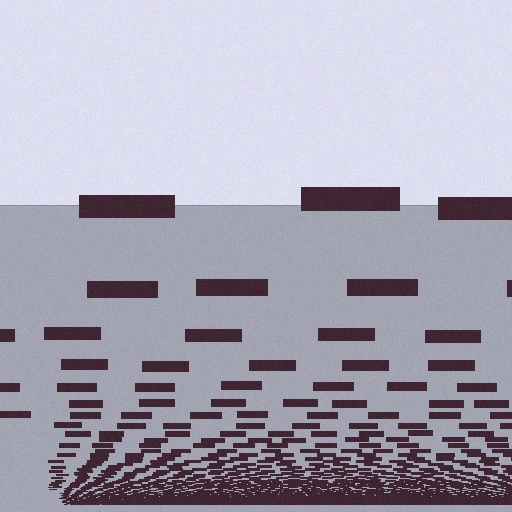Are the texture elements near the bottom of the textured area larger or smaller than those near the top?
Smaller. The gradient is inverted — elements near the bottom are smaller and denser.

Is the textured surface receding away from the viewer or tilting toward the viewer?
The surface appears to tilt toward the viewer. Texture elements get larger and sparser toward the top.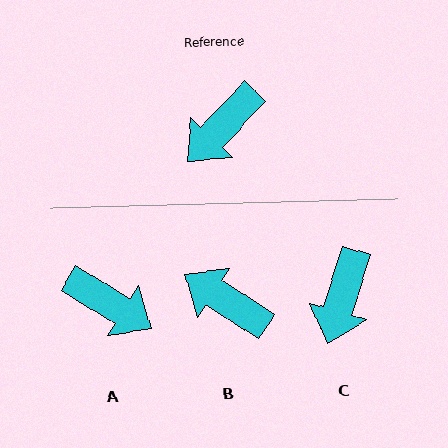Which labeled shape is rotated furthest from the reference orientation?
A, about 102 degrees away.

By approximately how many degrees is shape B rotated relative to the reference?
Approximately 79 degrees clockwise.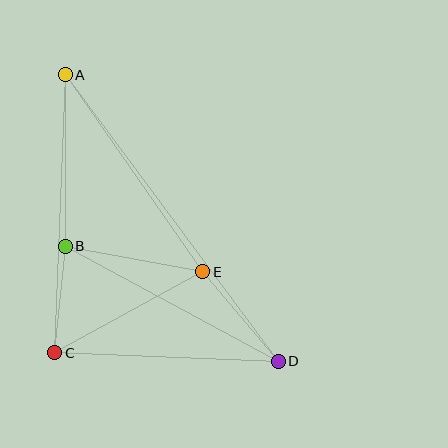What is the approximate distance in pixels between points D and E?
The distance between D and E is approximately 117 pixels.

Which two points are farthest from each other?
Points A and D are farthest from each other.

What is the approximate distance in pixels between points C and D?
The distance between C and D is approximately 224 pixels.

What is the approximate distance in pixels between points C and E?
The distance between C and E is approximately 169 pixels.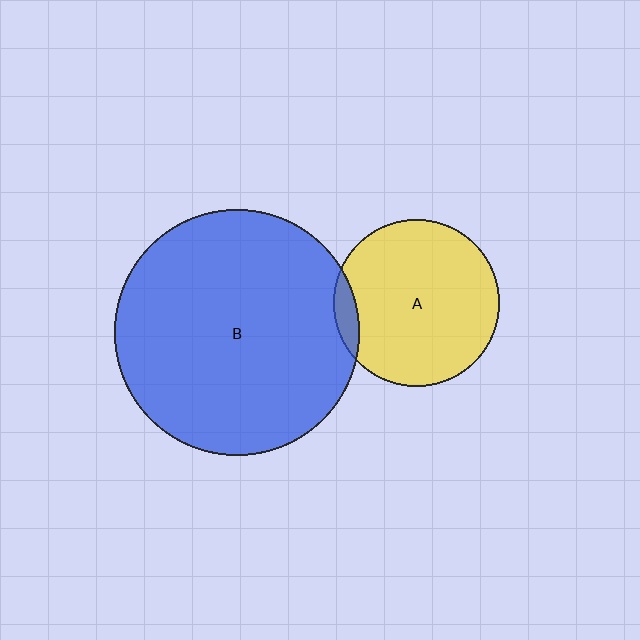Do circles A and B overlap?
Yes.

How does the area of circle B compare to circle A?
Approximately 2.2 times.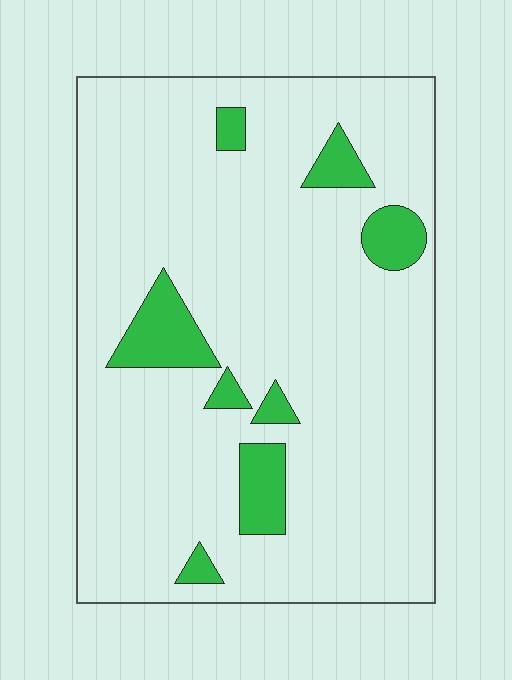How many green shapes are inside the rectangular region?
8.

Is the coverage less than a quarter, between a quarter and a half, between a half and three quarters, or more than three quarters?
Less than a quarter.